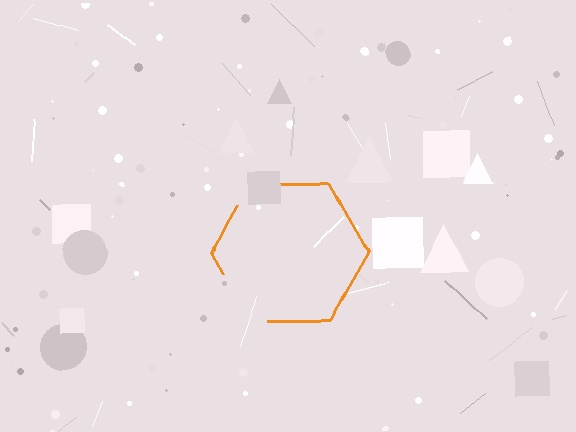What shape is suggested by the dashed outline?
The dashed outline suggests a hexagon.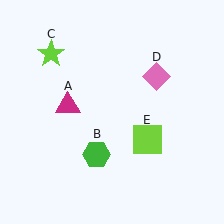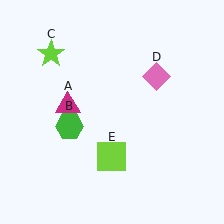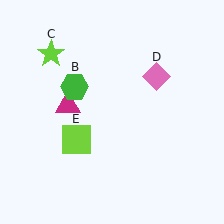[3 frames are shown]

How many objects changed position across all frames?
2 objects changed position: green hexagon (object B), lime square (object E).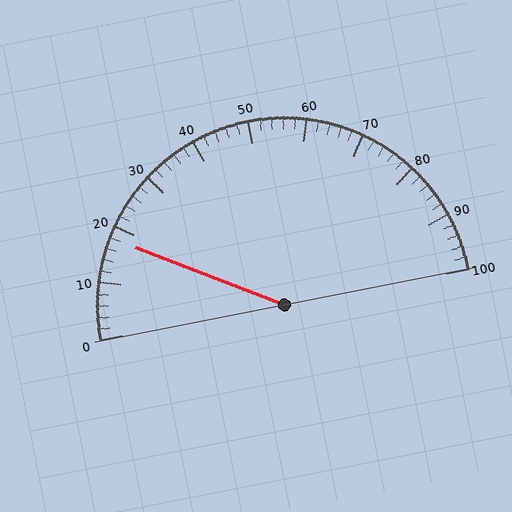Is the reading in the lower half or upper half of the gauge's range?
The reading is in the lower half of the range (0 to 100).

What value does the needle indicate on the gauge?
The needle indicates approximately 18.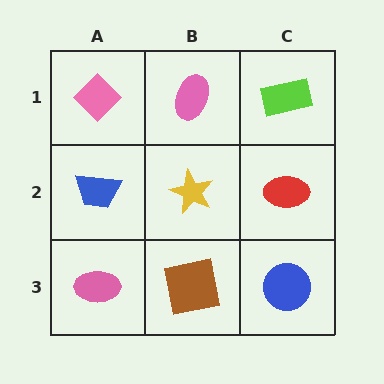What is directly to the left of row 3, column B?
A pink ellipse.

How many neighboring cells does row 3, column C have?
2.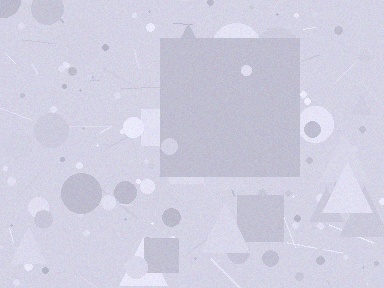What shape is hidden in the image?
A square is hidden in the image.